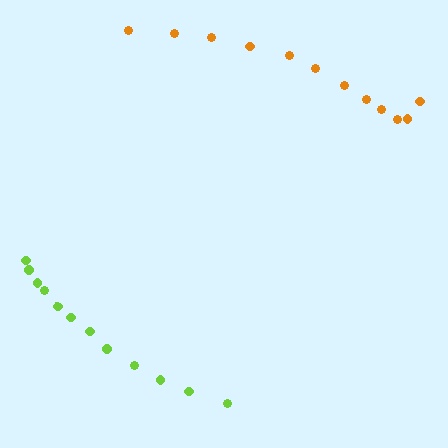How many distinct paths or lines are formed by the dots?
There are 2 distinct paths.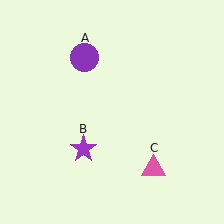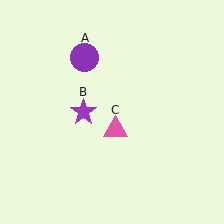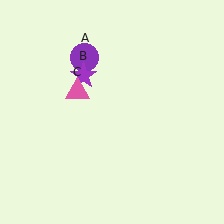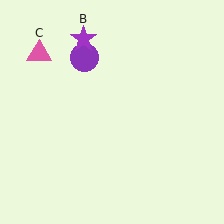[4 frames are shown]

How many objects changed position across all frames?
2 objects changed position: purple star (object B), pink triangle (object C).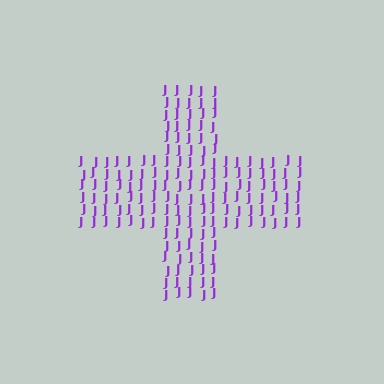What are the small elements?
The small elements are letter J's.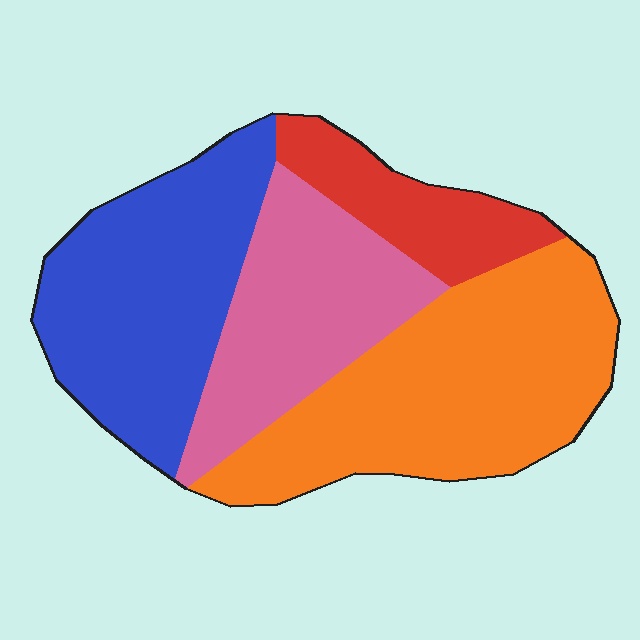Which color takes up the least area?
Red, at roughly 10%.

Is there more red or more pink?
Pink.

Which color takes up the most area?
Orange, at roughly 35%.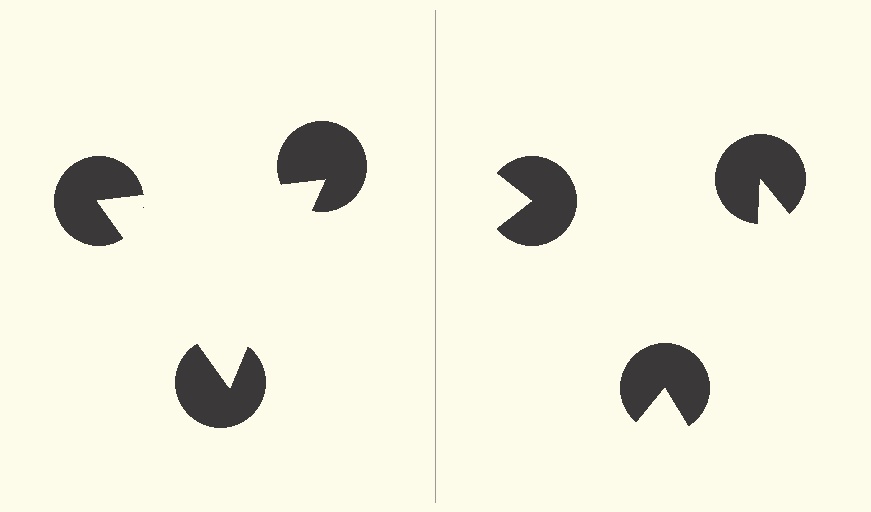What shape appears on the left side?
An illusory triangle.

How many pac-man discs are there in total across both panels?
6 — 3 on each side.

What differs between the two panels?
The pac-man discs are positioned identically on both sides; only the wedge orientations differ. On the left they align to a triangle; on the right they are misaligned.